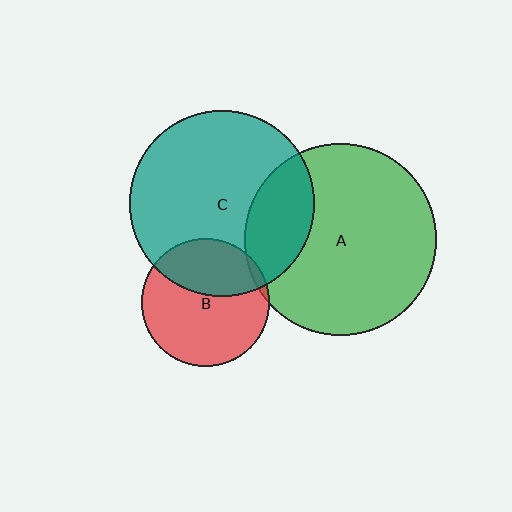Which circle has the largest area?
Circle A (green).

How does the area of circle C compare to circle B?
Approximately 2.1 times.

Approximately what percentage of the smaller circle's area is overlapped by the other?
Approximately 35%.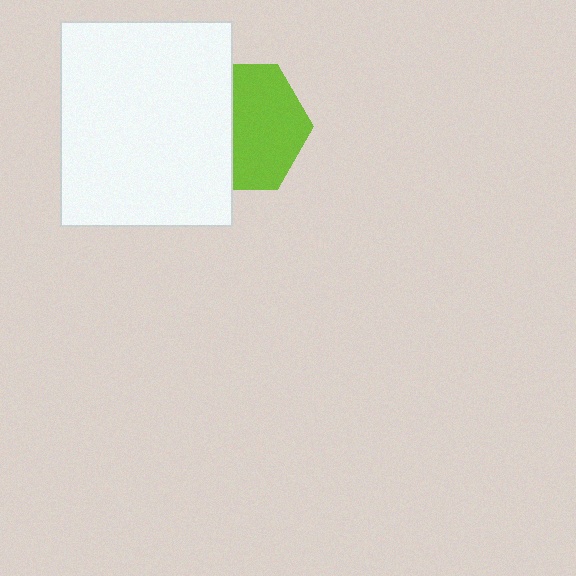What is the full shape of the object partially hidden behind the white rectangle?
The partially hidden object is a lime hexagon.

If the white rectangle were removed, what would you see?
You would see the complete lime hexagon.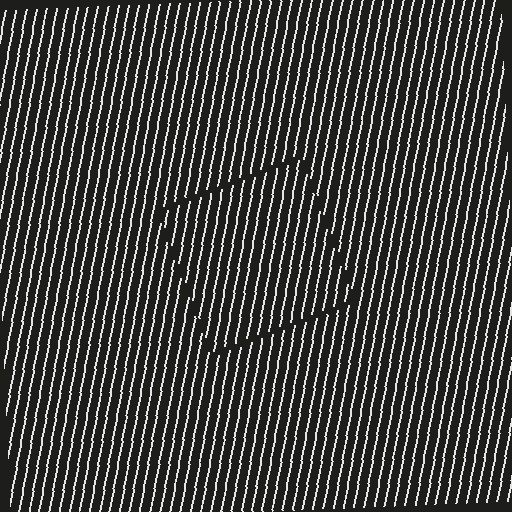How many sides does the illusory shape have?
4 sides — the line-ends trace a square.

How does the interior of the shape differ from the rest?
The interior of the shape contains the same grating, shifted by half a period — the contour is defined by the phase discontinuity where line-ends from the inner and outer gratings abut.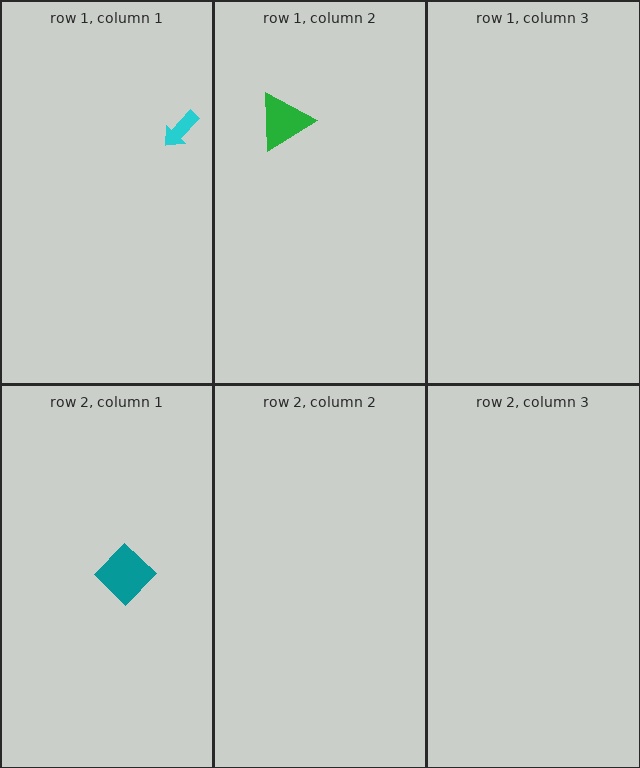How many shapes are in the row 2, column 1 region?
1.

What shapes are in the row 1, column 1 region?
The cyan arrow.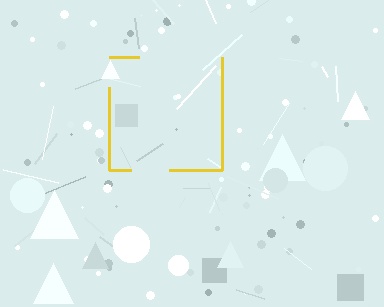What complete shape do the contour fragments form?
The contour fragments form a square.